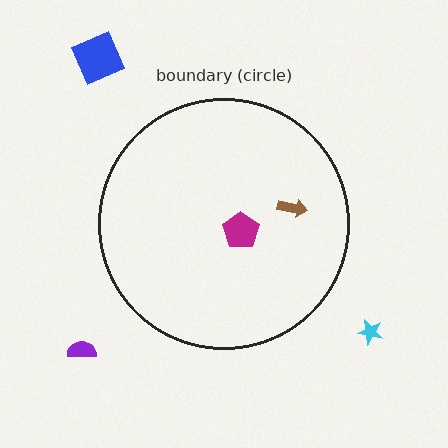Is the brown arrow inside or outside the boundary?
Inside.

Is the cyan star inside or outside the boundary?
Outside.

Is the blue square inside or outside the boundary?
Outside.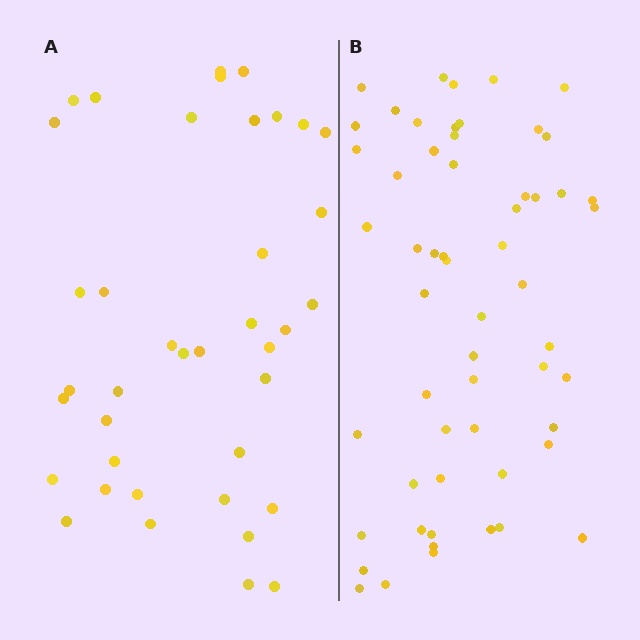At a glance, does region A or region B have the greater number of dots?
Region B (the right region) has more dots.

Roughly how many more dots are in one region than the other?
Region B has approximately 20 more dots than region A.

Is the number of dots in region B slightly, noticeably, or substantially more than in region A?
Region B has substantially more. The ratio is roughly 1.5 to 1.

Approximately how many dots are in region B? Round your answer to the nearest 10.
About 60 dots. (The exact count is 57, which rounds to 60.)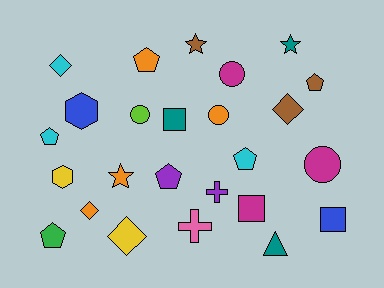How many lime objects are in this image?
There is 1 lime object.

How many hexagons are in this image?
There are 2 hexagons.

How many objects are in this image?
There are 25 objects.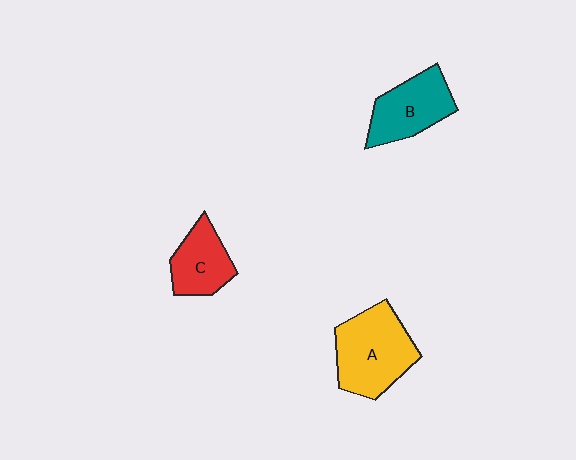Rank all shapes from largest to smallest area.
From largest to smallest: A (yellow), B (teal), C (red).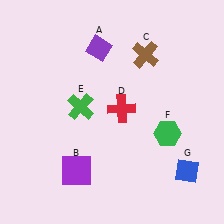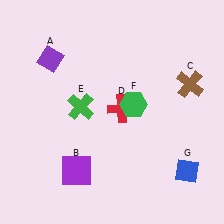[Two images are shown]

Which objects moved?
The objects that moved are: the purple diamond (A), the brown cross (C), the green hexagon (F).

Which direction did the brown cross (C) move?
The brown cross (C) moved right.